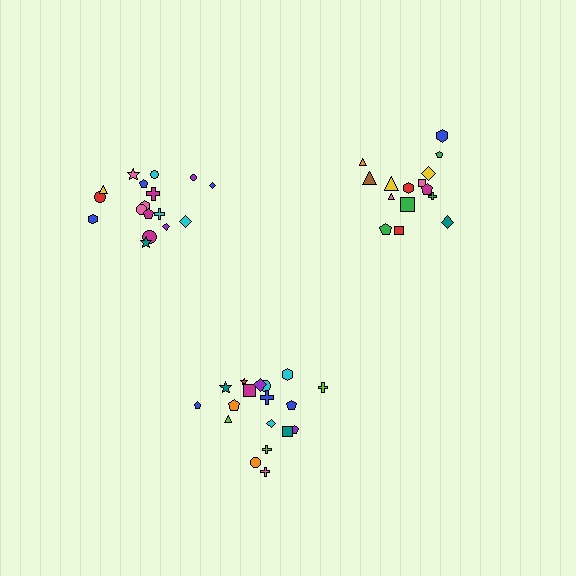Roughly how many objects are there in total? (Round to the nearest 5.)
Roughly 50 objects in total.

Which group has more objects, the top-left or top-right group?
The top-left group.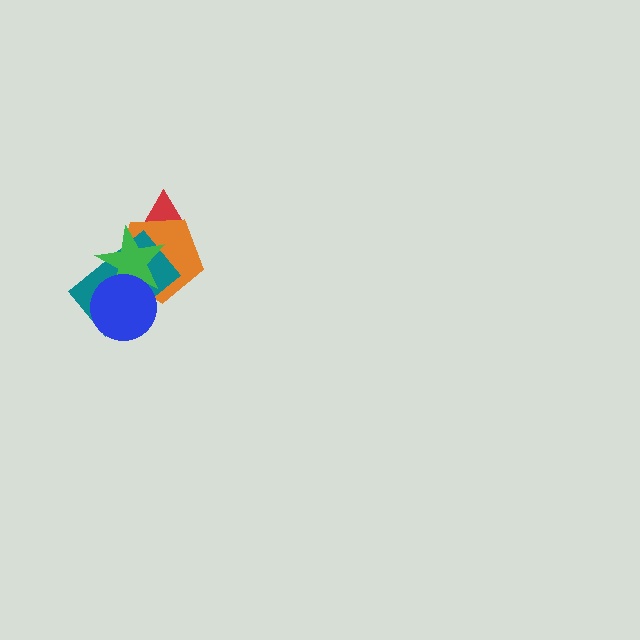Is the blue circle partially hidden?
No, no other shape covers it.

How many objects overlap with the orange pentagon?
4 objects overlap with the orange pentagon.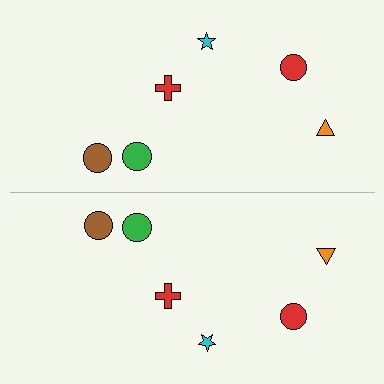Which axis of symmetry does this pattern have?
The pattern has a horizontal axis of symmetry running through the center of the image.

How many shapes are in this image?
There are 12 shapes in this image.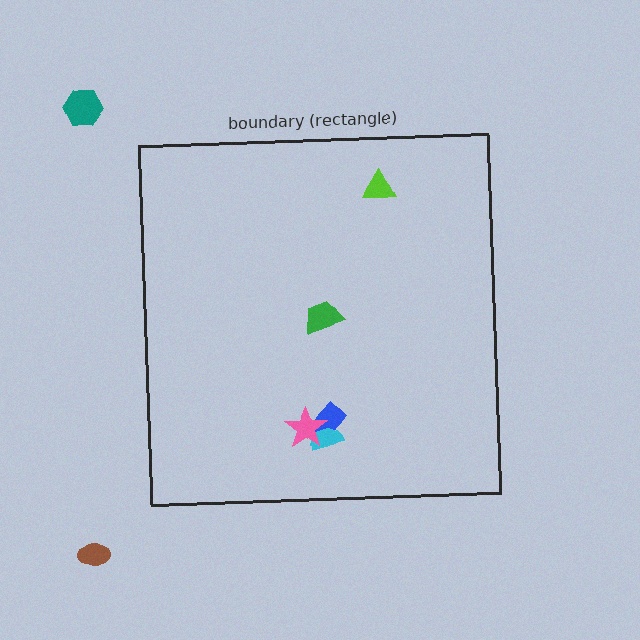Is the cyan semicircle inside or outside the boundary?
Inside.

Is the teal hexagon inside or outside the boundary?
Outside.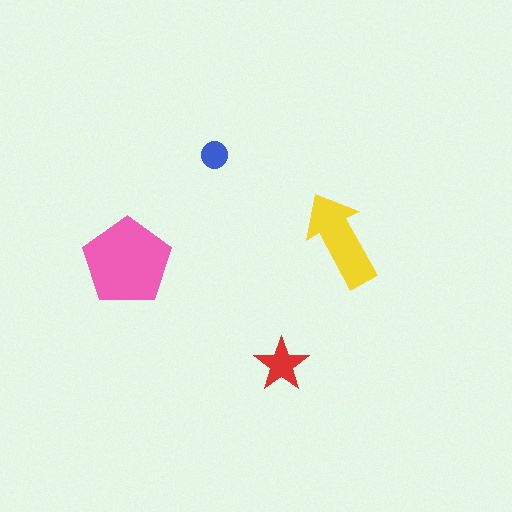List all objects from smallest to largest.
The blue circle, the red star, the yellow arrow, the pink pentagon.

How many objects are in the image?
There are 4 objects in the image.